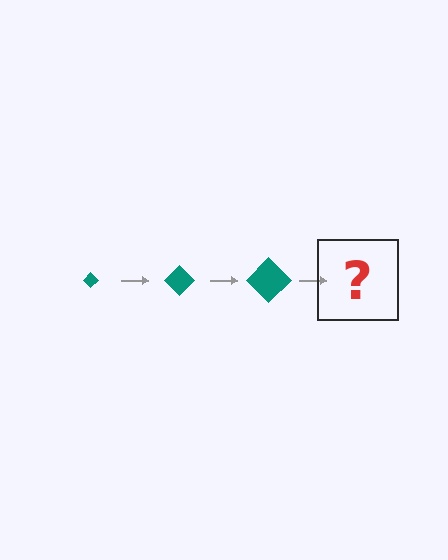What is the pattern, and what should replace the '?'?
The pattern is that the diamond gets progressively larger each step. The '?' should be a teal diamond, larger than the previous one.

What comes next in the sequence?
The next element should be a teal diamond, larger than the previous one.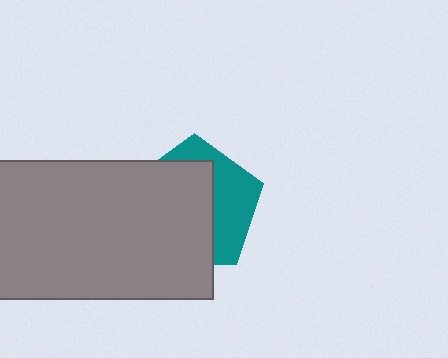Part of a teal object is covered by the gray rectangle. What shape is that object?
It is a pentagon.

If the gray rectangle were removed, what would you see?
You would see the complete teal pentagon.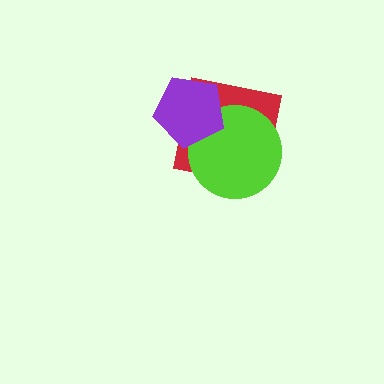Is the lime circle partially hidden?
Yes, it is partially covered by another shape.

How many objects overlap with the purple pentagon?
2 objects overlap with the purple pentagon.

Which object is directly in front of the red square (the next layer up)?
The lime circle is directly in front of the red square.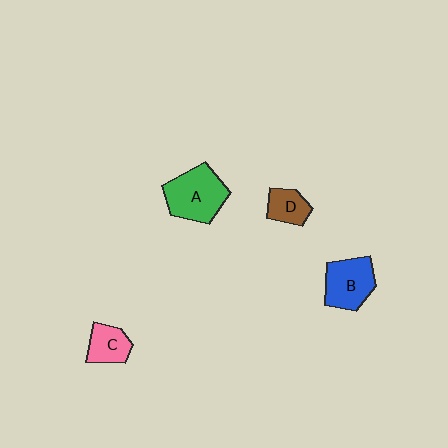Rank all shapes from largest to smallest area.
From largest to smallest: A (green), B (blue), C (pink), D (brown).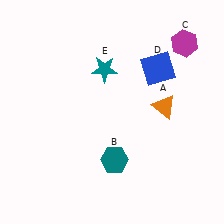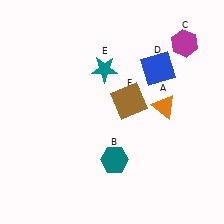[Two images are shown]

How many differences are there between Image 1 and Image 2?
There is 1 difference between the two images.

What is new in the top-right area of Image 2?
A brown square (F) was added in the top-right area of Image 2.